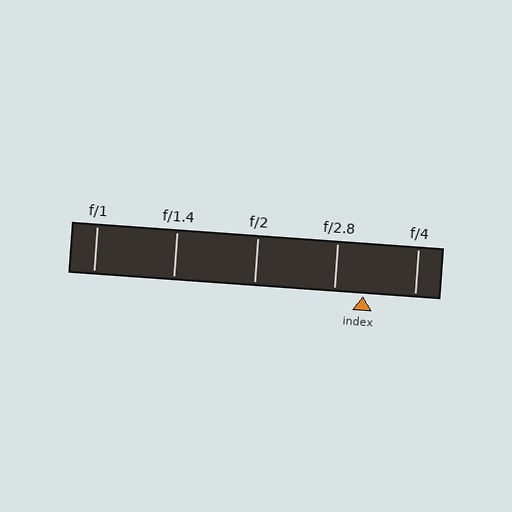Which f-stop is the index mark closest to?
The index mark is closest to f/2.8.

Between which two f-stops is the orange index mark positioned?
The index mark is between f/2.8 and f/4.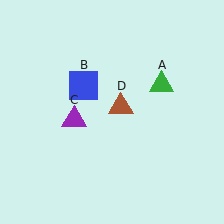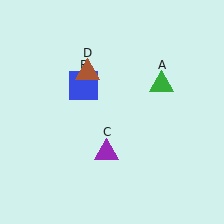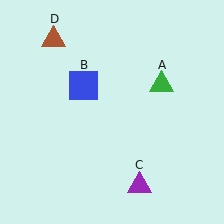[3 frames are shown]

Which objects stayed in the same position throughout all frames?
Green triangle (object A) and blue square (object B) remained stationary.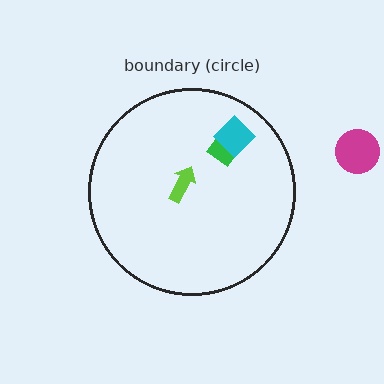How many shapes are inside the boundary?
3 inside, 1 outside.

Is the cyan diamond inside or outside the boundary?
Inside.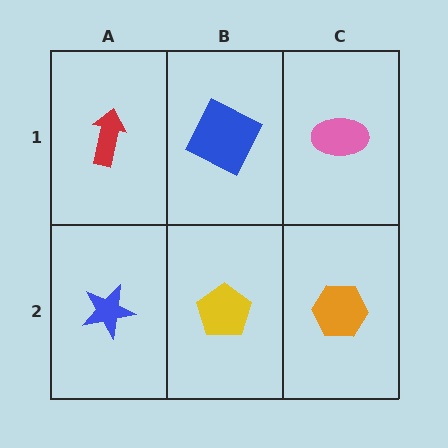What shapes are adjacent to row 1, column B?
A yellow pentagon (row 2, column B), a red arrow (row 1, column A), a pink ellipse (row 1, column C).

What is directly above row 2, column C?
A pink ellipse.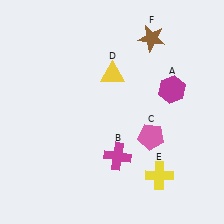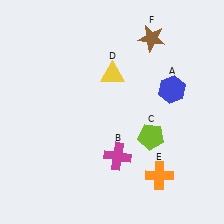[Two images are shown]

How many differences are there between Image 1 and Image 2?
There are 3 differences between the two images.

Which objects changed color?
A changed from magenta to blue. C changed from pink to lime. E changed from yellow to orange.